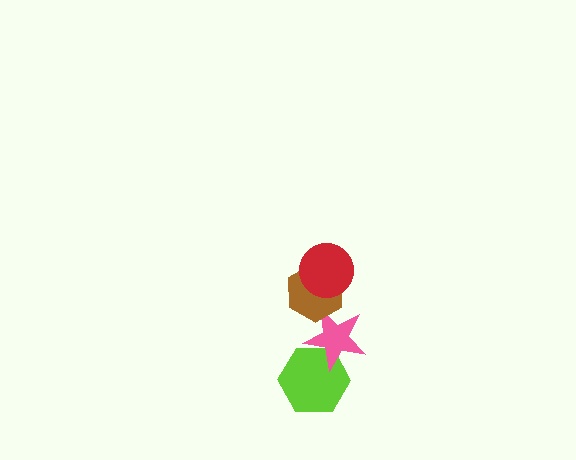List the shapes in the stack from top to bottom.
From top to bottom: the red circle, the brown hexagon, the pink star, the lime hexagon.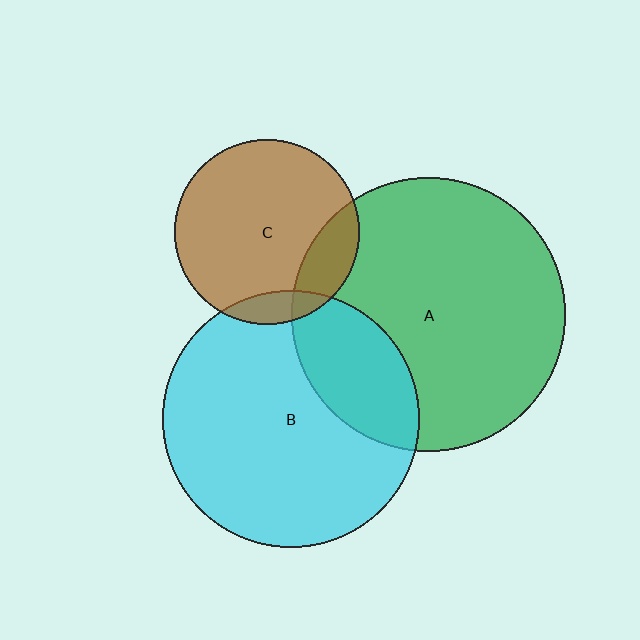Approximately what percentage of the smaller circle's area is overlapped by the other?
Approximately 25%.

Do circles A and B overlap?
Yes.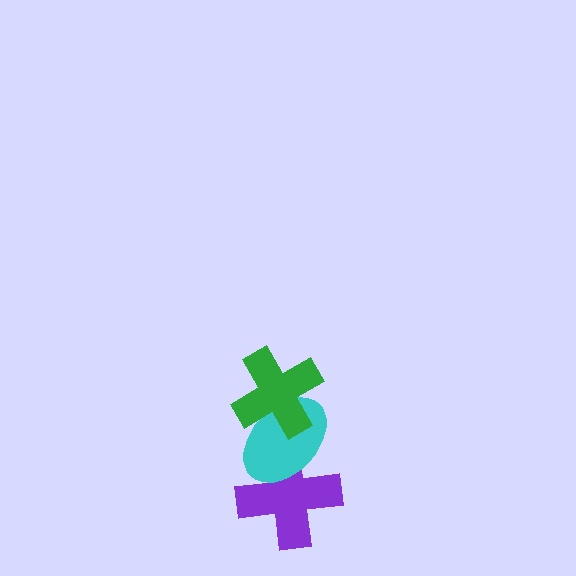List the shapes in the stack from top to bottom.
From top to bottom: the green cross, the cyan ellipse, the purple cross.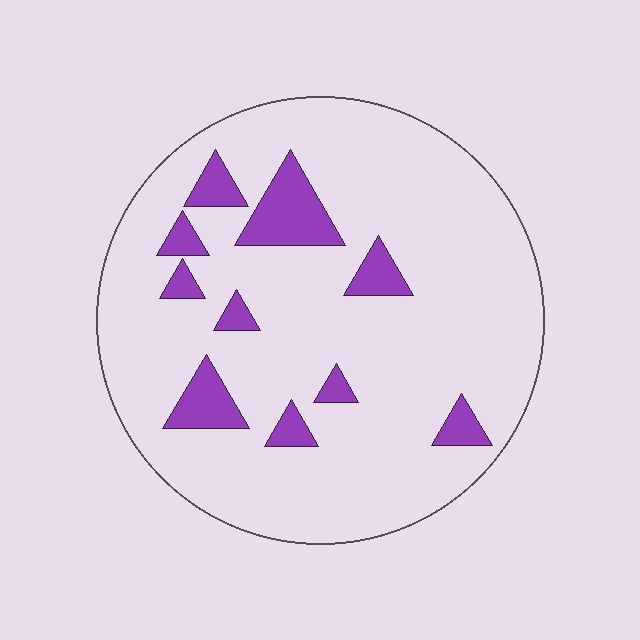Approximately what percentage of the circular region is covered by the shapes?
Approximately 15%.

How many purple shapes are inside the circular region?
10.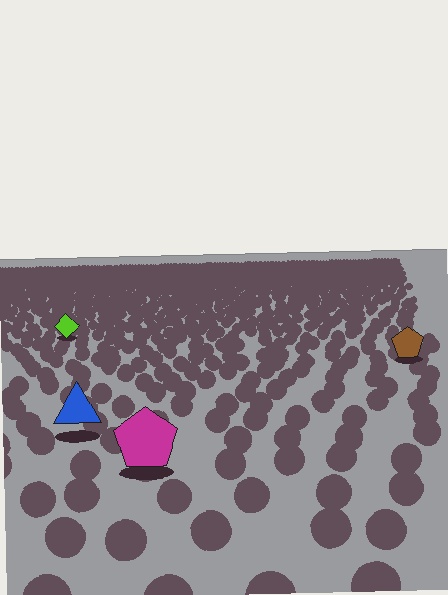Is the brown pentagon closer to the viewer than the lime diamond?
Yes. The brown pentagon is closer — you can tell from the texture gradient: the ground texture is coarser near it.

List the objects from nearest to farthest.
From nearest to farthest: the magenta pentagon, the blue triangle, the brown pentagon, the lime diamond.